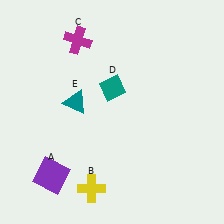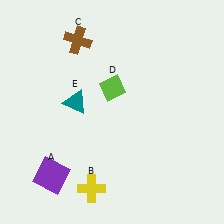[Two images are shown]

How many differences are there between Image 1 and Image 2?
There are 2 differences between the two images.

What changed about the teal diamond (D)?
In Image 1, D is teal. In Image 2, it changed to lime.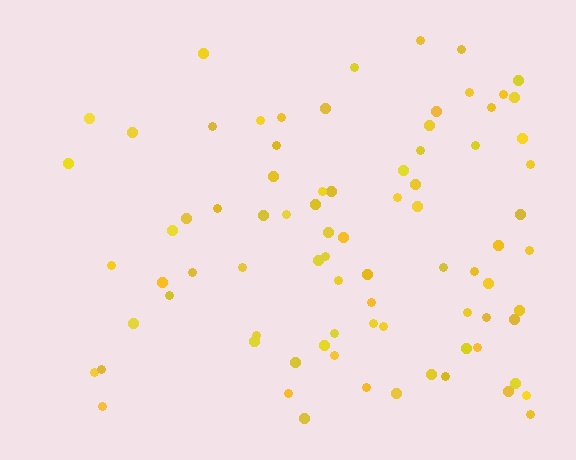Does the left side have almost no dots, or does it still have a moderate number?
Still a moderate number, just noticeably fewer than the right.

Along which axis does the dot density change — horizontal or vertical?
Horizontal.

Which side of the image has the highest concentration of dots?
The right.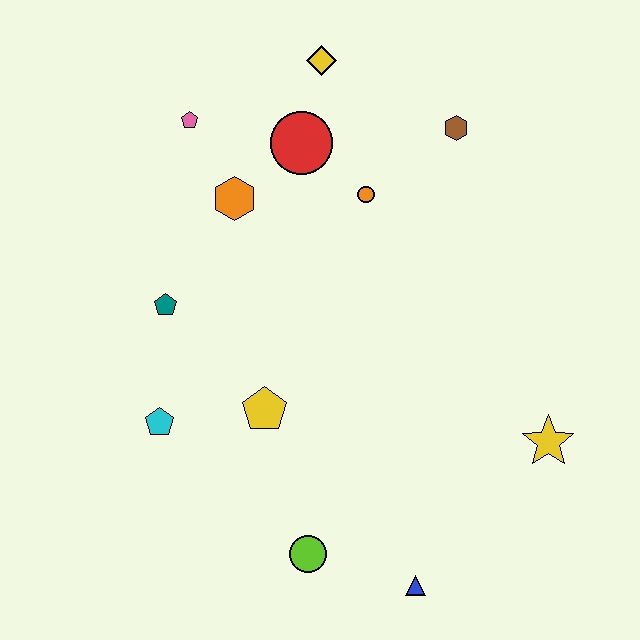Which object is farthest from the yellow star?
The pink pentagon is farthest from the yellow star.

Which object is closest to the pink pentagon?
The orange hexagon is closest to the pink pentagon.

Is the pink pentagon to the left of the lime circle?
Yes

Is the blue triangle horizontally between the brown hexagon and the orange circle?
Yes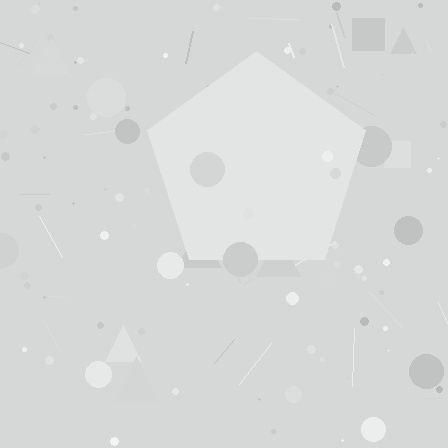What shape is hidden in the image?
A pentagon is hidden in the image.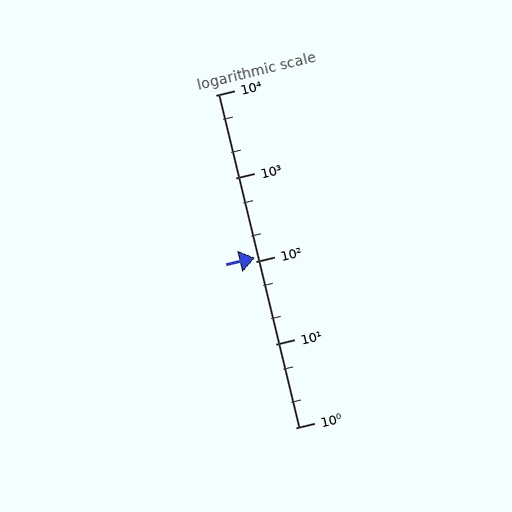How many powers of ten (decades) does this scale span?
The scale spans 4 decades, from 1 to 10000.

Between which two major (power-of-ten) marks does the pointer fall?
The pointer is between 100 and 1000.